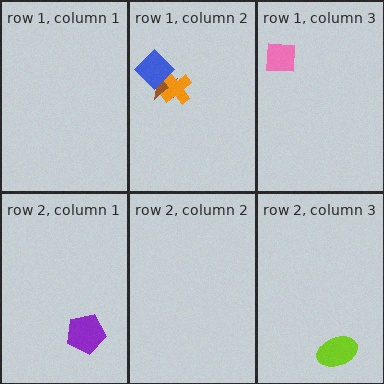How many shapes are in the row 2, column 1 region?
1.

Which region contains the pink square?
The row 1, column 3 region.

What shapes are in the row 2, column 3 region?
The lime ellipse.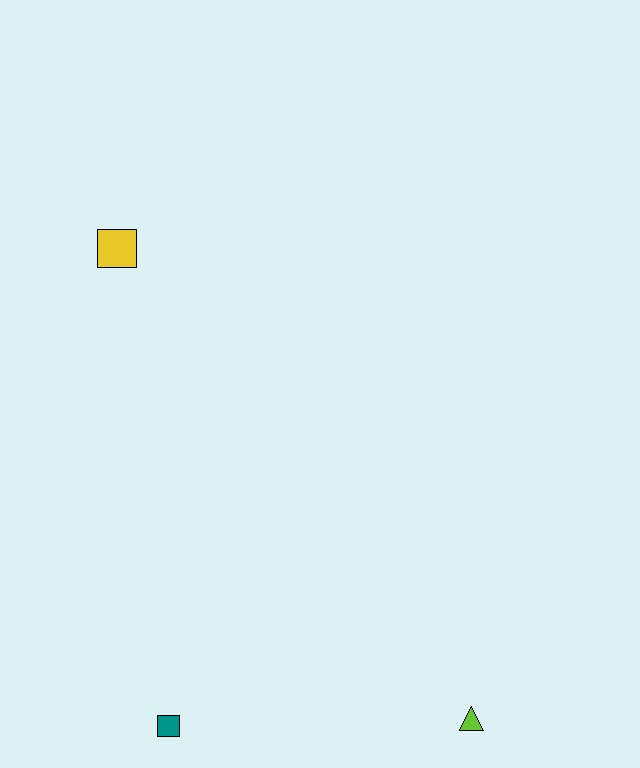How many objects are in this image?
There are 3 objects.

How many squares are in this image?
There are 2 squares.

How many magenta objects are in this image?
There are no magenta objects.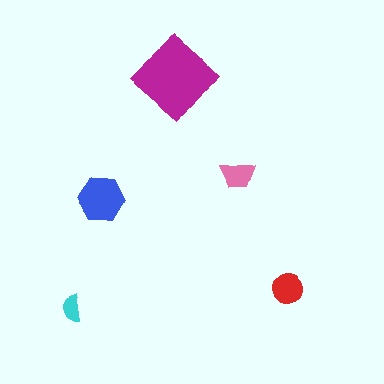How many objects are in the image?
There are 5 objects in the image.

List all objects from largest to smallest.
The magenta diamond, the blue hexagon, the red circle, the pink trapezoid, the cyan semicircle.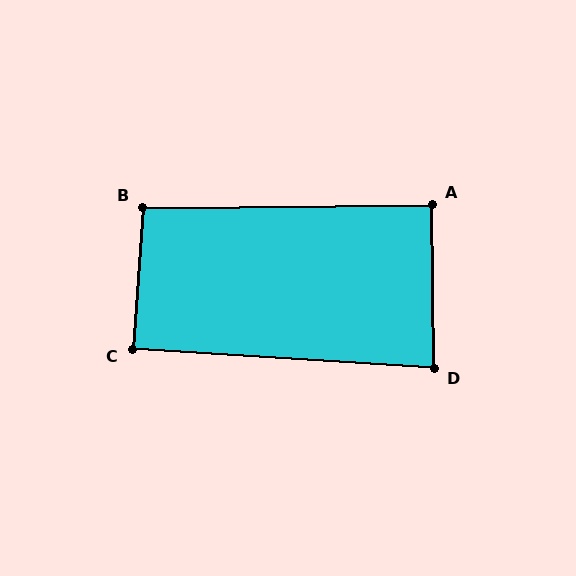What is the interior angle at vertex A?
Approximately 90 degrees (approximately right).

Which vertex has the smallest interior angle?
D, at approximately 86 degrees.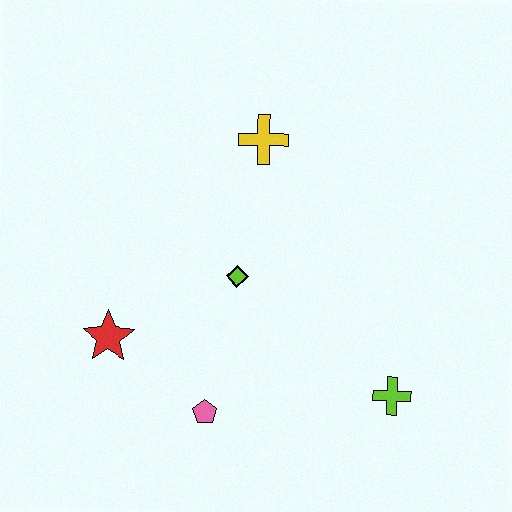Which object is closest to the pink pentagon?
The red star is closest to the pink pentagon.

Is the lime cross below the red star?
Yes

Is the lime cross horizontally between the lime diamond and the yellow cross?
No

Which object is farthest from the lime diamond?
The lime cross is farthest from the lime diamond.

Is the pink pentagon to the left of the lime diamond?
Yes